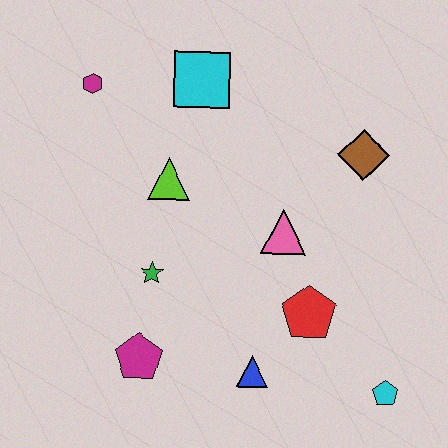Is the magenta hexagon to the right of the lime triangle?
No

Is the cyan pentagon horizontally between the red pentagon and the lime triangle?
No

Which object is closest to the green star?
The magenta pentagon is closest to the green star.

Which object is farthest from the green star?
The cyan pentagon is farthest from the green star.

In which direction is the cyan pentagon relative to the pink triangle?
The cyan pentagon is below the pink triangle.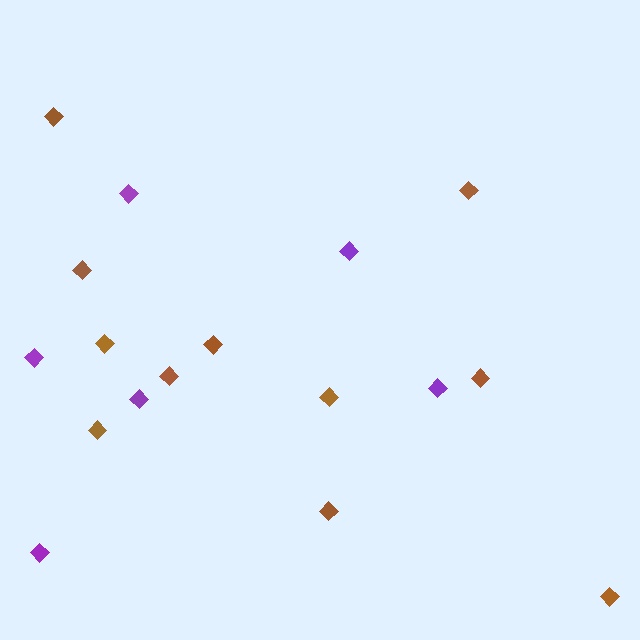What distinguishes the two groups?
There are 2 groups: one group of purple diamonds (6) and one group of brown diamonds (11).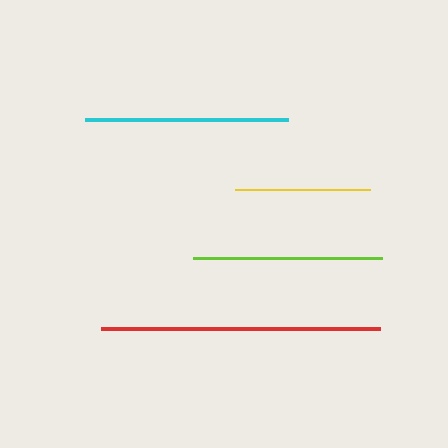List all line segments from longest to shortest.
From longest to shortest: red, cyan, lime, yellow.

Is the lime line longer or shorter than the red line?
The red line is longer than the lime line.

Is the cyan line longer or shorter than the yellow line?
The cyan line is longer than the yellow line.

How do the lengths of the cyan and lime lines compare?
The cyan and lime lines are approximately the same length.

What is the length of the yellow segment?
The yellow segment is approximately 136 pixels long.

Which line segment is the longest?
The red line is the longest at approximately 280 pixels.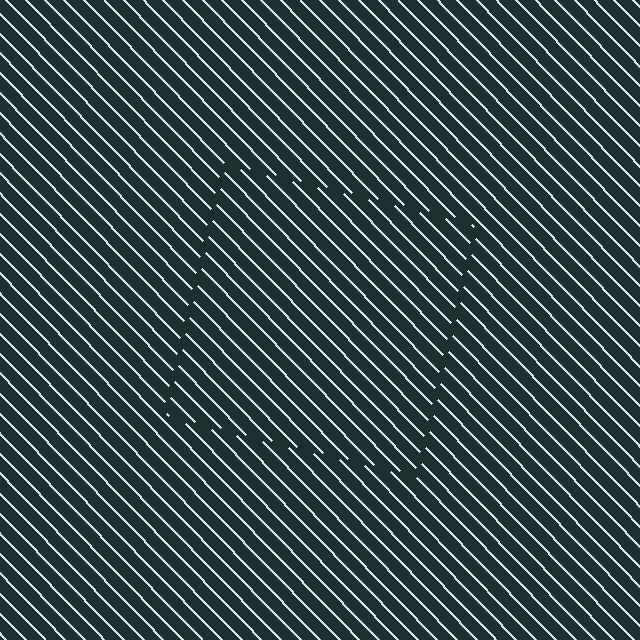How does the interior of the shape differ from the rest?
The interior of the shape contains the same grating, shifted by half a period — the contour is defined by the phase discontinuity where line-ends from the inner and outer gratings abut.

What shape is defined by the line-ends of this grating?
An illusory square. The interior of the shape contains the same grating, shifted by half a period — the contour is defined by the phase discontinuity where line-ends from the inner and outer gratings abut.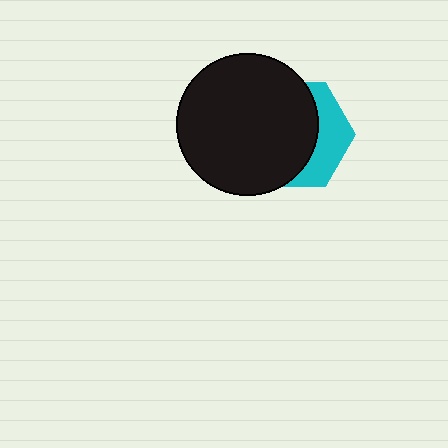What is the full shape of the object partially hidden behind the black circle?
The partially hidden object is a cyan hexagon.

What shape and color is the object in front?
The object in front is a black circle.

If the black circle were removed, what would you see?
You would see the complete cyan hexagon.